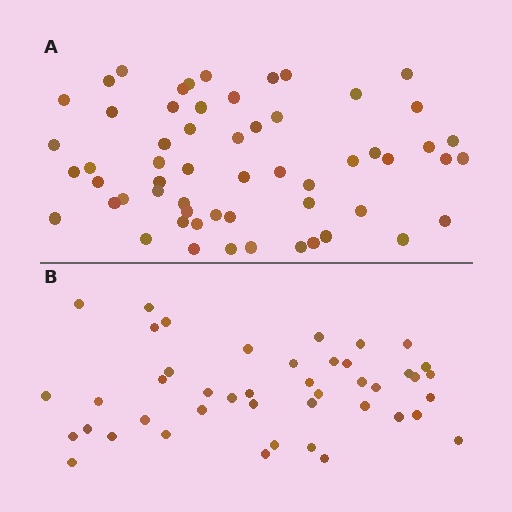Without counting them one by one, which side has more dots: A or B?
Region A (the top region) has more dots.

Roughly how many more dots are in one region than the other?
Region A has approximately 15 more dots than region B.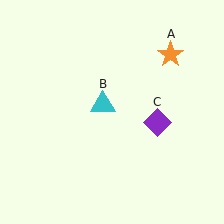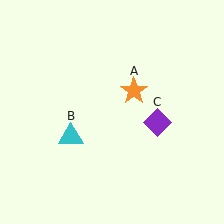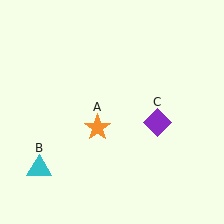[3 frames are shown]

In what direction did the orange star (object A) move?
The orange star (object A) moved down and to the left.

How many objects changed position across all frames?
2 objects changed position: orange star (object A), cyan triangle (object B).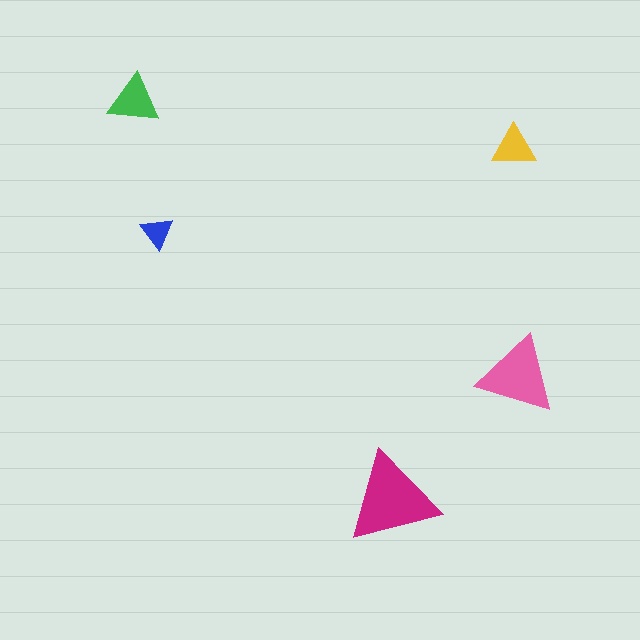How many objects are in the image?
There are 5 objects in the image.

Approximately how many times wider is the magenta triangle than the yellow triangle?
About 2 times wider.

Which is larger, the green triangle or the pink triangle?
The pink one.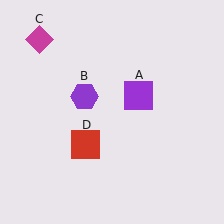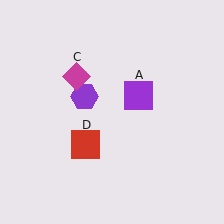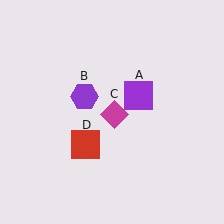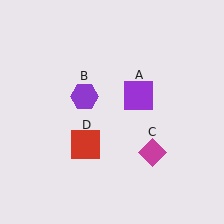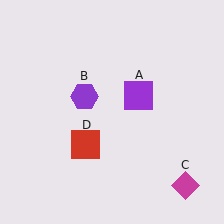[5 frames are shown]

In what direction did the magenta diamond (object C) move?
The magenta diamond (object C) moved down and to the right.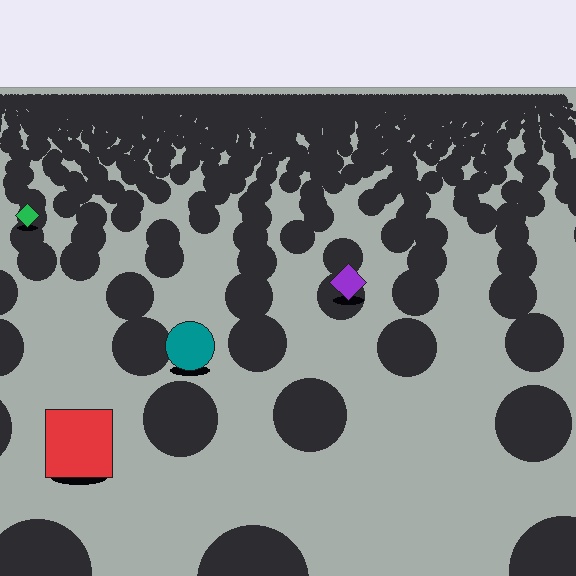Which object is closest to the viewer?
The red square is closest. The texture marks near it are larger and more spread out.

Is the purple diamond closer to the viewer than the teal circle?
No. The teal circle is closer — you can tell from the texture gradient: the ground texture is coarser near it.